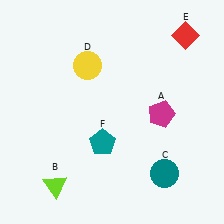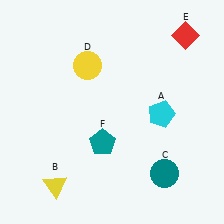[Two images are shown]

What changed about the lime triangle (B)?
In Image 1, B is lime. In Image 2, it changed to yellow.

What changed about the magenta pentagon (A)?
In Image 1, A is magenta. In Image 2, it changed to cyan.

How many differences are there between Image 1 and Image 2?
There are 2 differences between the two images.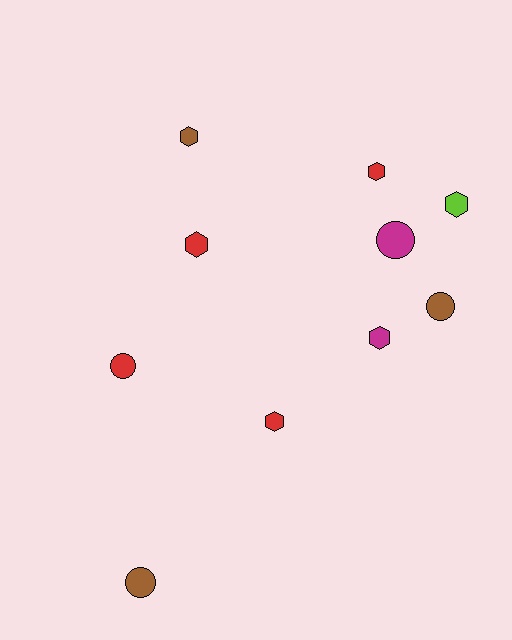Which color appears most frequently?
Red, with 4 objects.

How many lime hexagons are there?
There is 1 lime hexagon.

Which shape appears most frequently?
Hexagon, with 6 objects.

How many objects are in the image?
There are 10 objects.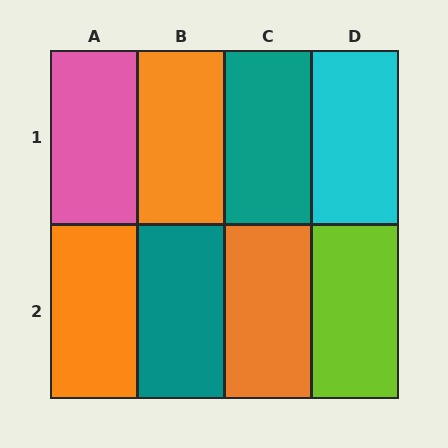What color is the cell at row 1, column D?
Cyan.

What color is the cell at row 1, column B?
Orange.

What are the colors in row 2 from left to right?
Orange, teal, orange, lime.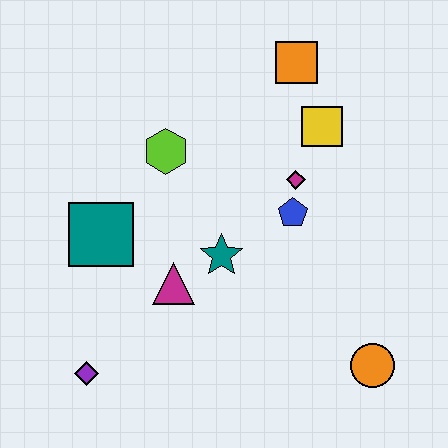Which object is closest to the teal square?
The magenta triangle is closest to the teal square.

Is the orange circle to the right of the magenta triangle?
Yes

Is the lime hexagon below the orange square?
Yes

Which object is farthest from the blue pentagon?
The purple diamond is farthest from the blue pentagon.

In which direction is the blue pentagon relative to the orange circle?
The blue pentagon is above the orange circle.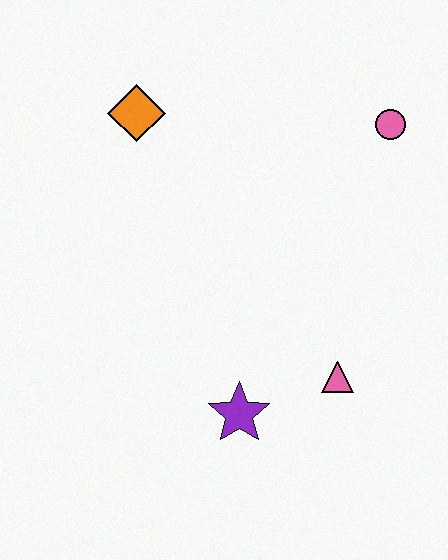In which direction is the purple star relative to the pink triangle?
The purple star is to the left of the pink triangle.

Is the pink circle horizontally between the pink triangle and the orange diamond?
No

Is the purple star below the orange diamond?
Yes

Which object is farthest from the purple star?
The pink circle is farthest from the purple star.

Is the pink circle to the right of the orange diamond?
Yes